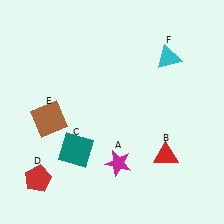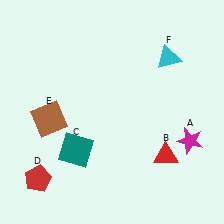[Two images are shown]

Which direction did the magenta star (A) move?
The magenta star (A) moved right.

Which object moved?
The magenta star (A) moved right.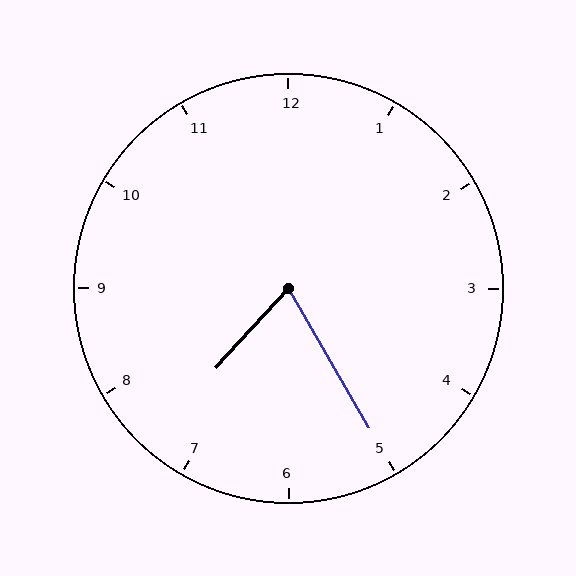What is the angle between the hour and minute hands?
Approximately 72 degrees.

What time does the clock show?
7:25.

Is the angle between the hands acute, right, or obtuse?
It is acute.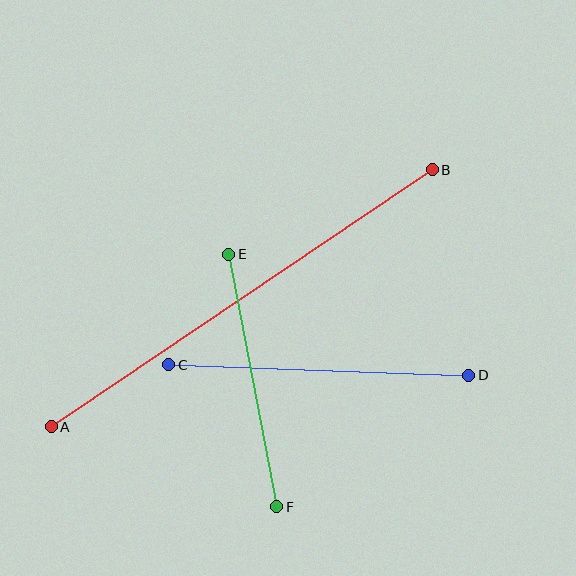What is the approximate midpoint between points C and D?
The midpoint is at approximately (319, 370) pixels.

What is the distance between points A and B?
The distance is approximately 460 pixels.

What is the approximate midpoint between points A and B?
The midpoint is at approximately (242, 298) pixels.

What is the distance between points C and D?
The distance is approximately 300 pixels.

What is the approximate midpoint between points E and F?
The midpoint is at approximately (253, 381) pixels.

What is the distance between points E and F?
The distance is approximately 257 pixels.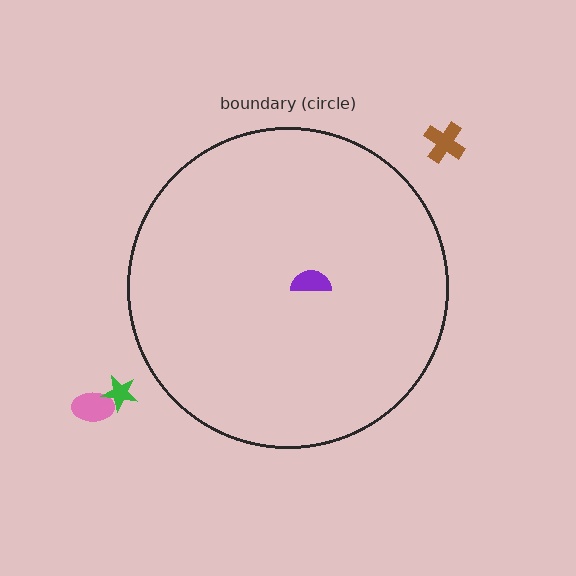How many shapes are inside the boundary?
1 inside, 3 outside.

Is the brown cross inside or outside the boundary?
Outside.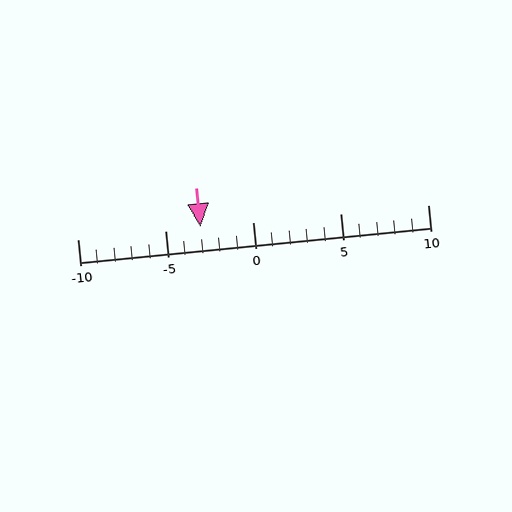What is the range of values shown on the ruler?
The ruler shows values from -10 to 10.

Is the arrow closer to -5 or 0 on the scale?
The arrow is closer to -5.